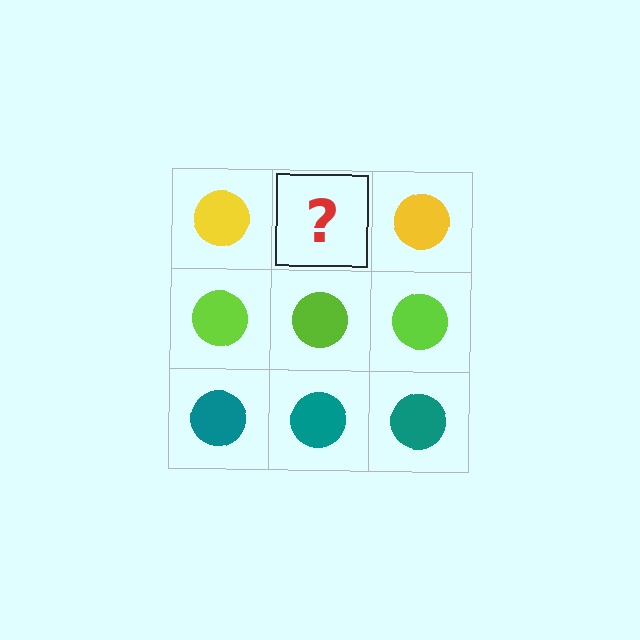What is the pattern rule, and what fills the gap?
The rule is that each row has a consistent color. The gap should be filled with a yellow circle.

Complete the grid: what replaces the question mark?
The question mark should be replaced with a yellow circle.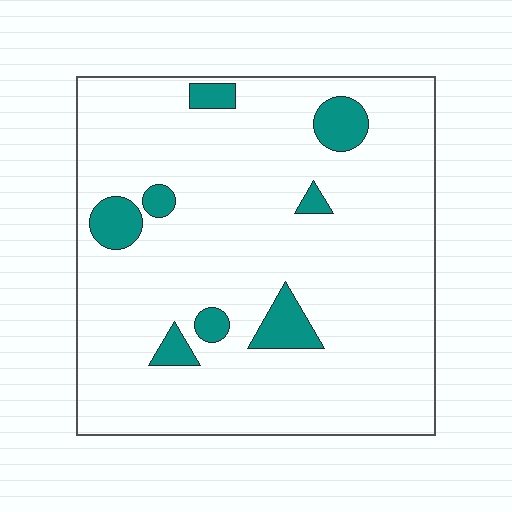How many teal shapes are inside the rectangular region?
8.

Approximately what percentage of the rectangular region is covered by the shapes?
Approximately 10%.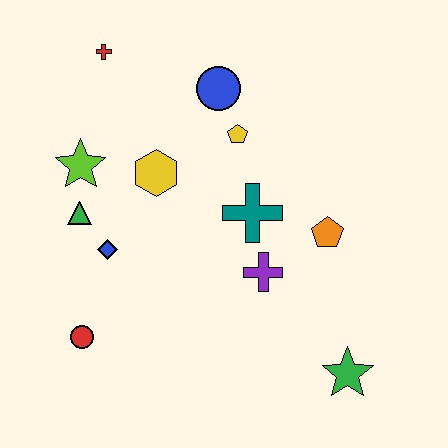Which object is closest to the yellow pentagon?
The blue circle is closest to the yellow pentagon.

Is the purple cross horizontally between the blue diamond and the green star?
Yes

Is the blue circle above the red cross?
No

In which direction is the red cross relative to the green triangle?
The red cross is above the green triangle.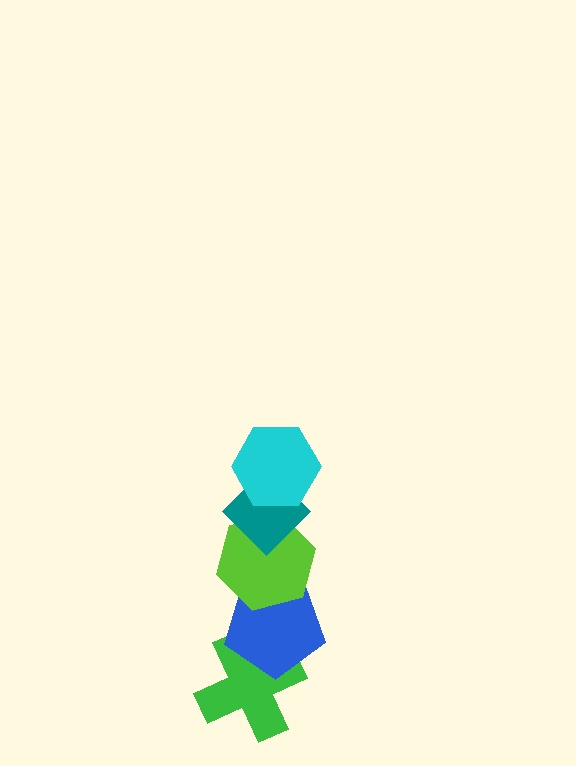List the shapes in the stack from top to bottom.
From top to bottom: the cyan hexagon, the teal diamond, the lime hexagon, the blue pentagon, the green cross.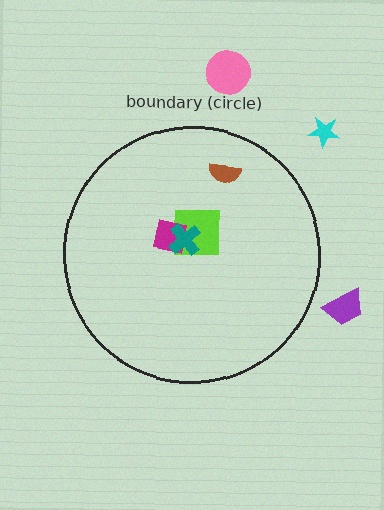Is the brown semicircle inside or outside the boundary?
Inside.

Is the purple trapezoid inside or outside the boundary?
Outside.